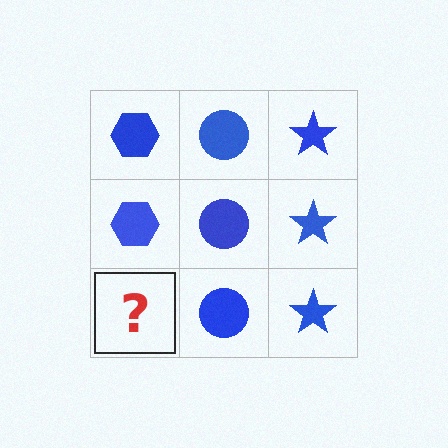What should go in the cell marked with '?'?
The missing cell should contain a blue hexagon.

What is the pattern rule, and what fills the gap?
The rule is that each column has a consistent shape. The gap should be filled with a blue hexagon.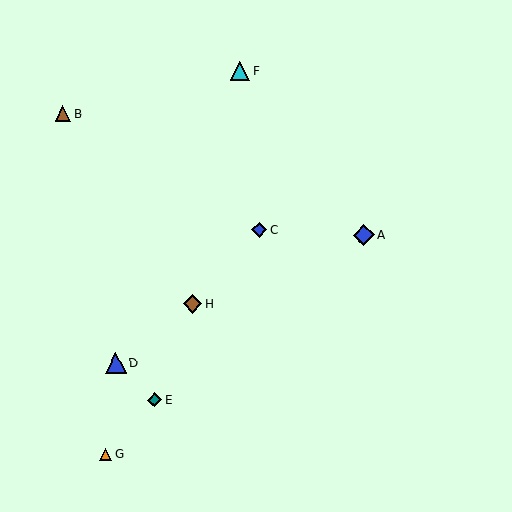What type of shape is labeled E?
Shape E is a teal diamond.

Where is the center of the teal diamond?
The center of the teal diamond is at (155, 400).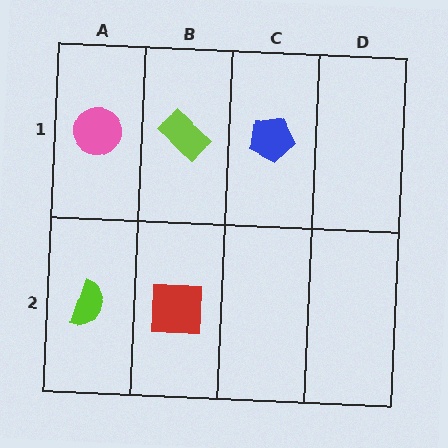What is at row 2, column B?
A red square.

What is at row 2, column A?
A lime semicircle.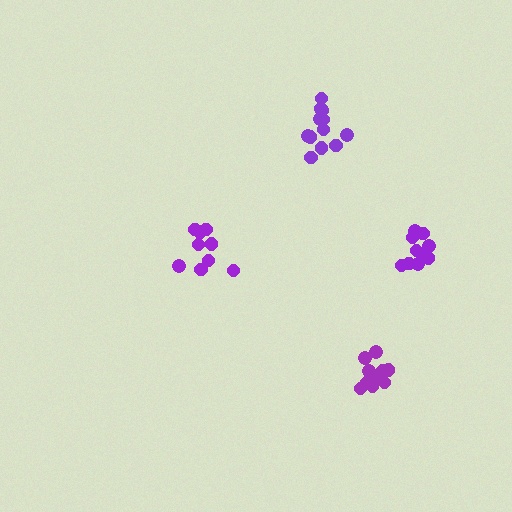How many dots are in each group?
Group 1: 10 dots, Group 2: 10 dots, Group 3: 10 dots, Group 4: 12 dots (42 total).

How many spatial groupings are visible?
There are 4 spatial groupings.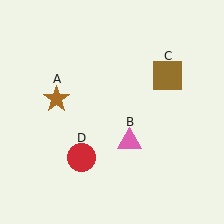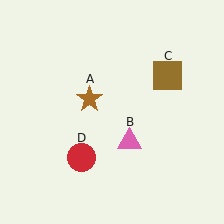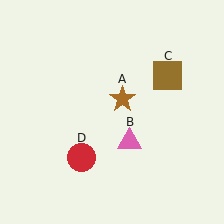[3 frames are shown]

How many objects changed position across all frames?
1 object changed position: brown star (object A).